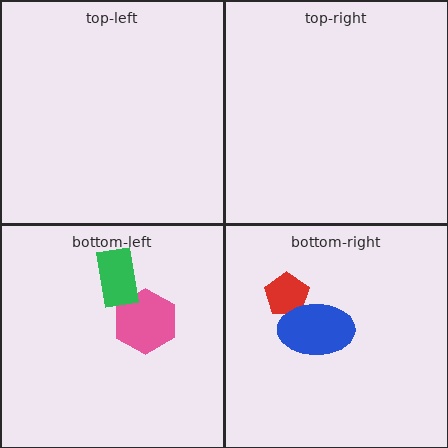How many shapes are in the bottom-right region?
2.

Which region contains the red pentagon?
The bottom-right region.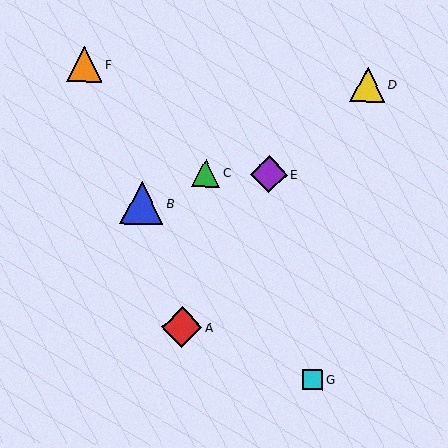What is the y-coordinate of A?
Object A is at y≈327.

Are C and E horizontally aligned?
Yes, both are at y≈173.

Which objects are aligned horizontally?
Objects C, E are aligned horizontally.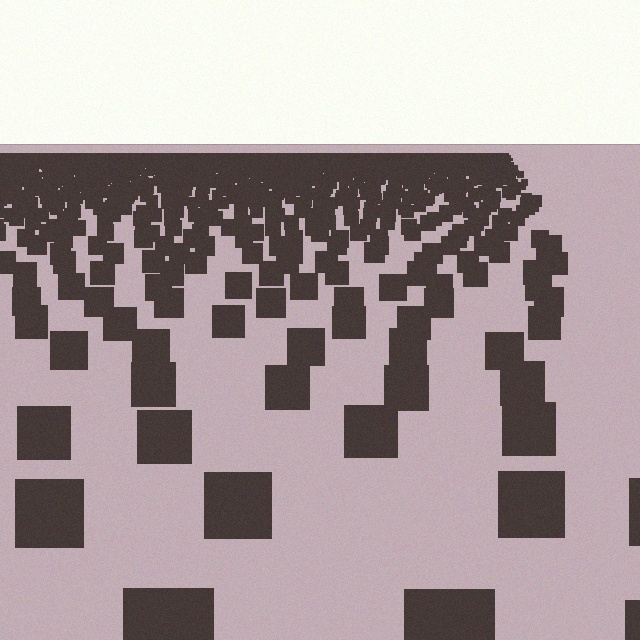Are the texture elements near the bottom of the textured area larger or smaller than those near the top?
Larger. Near the bottom, elements are closer to the viewer and appear at a bigger on-screen size.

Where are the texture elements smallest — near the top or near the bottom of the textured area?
Near the top.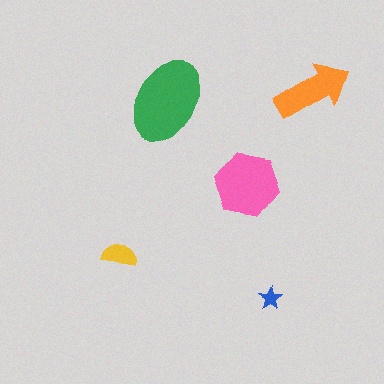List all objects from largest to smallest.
The green ellipse, the pink hexagon, the orange arrow, the yellow semicircle, the blue star.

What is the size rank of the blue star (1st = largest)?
5th.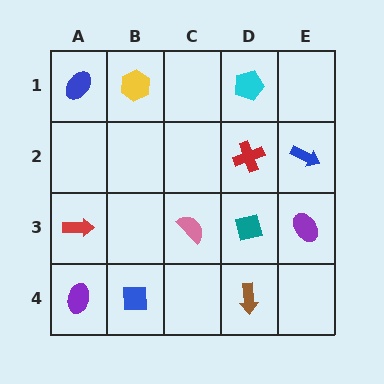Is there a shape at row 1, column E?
No, that cell is empty.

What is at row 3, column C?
A pink semicircle.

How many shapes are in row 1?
3 shapes.